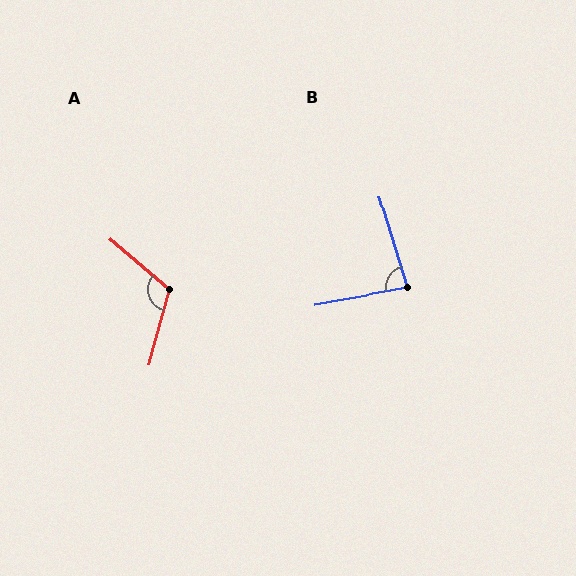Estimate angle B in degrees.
Approximately 83 degrees.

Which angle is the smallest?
B, at approximately 83 degrees.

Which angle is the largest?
A, at approximately 115 degrees.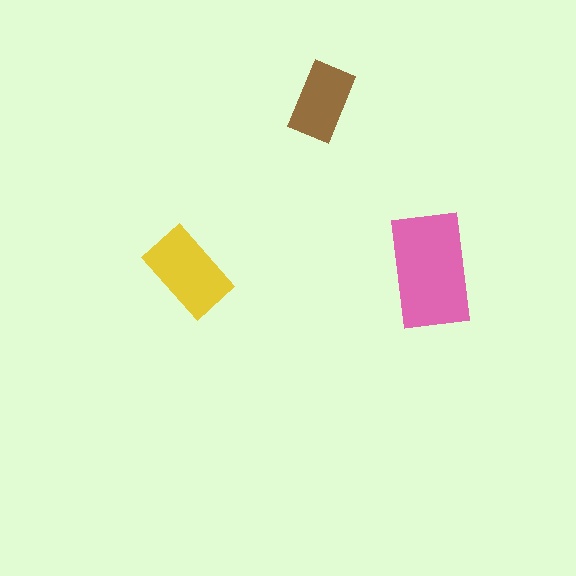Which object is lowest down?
The yellow rectangle is bottommost.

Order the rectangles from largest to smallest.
the pink one, the yellow one, the brown one.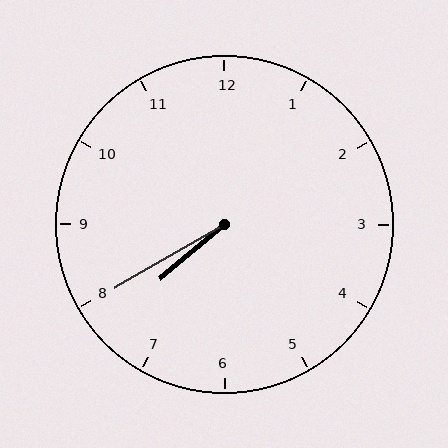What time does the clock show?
7:40.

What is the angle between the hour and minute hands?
Approximately 10 degrees.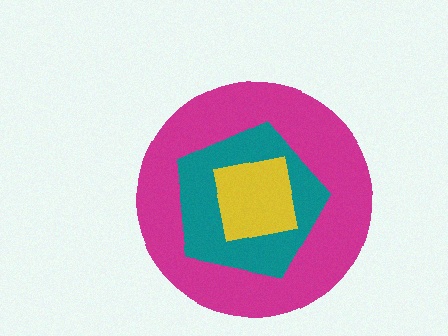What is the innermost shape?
The yellow square.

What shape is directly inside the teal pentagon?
The yellow square.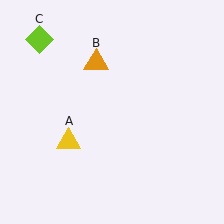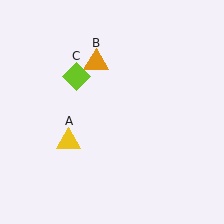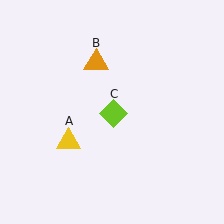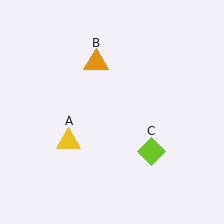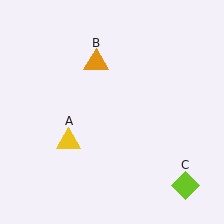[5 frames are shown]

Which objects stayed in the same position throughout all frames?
Yellow triangle (object A) and orange triangle (object B) remained stationary.